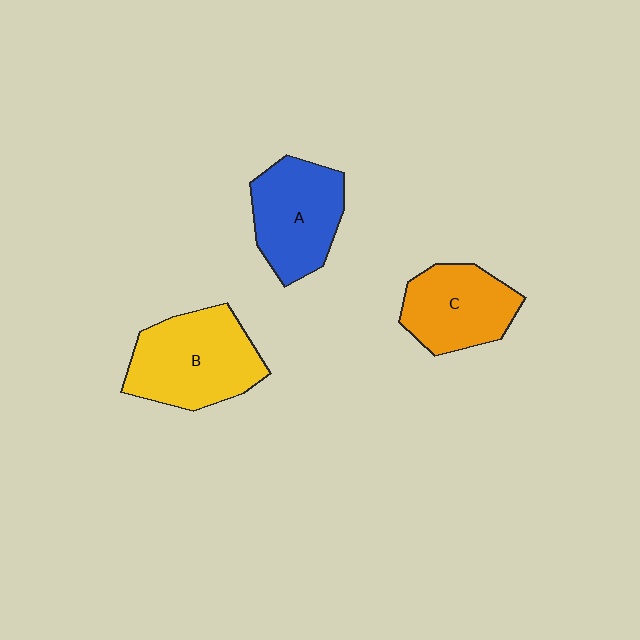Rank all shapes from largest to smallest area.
From largest to smallest: B (yellow), A (blue), C (orange).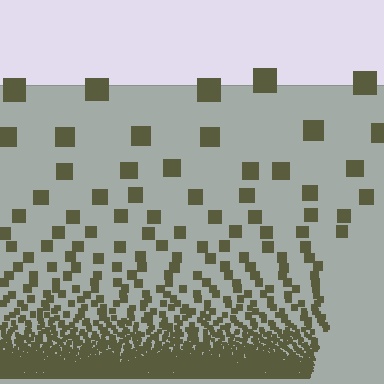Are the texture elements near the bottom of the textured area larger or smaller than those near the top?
Smaller. The gradient is inverted — elements near the bottom are smaller and denser.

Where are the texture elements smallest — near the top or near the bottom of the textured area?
Near the bottom.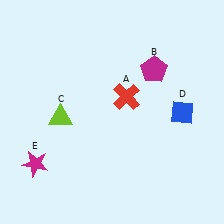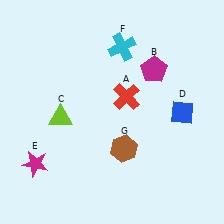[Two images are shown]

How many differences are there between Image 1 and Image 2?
There are 2 differences between the two images.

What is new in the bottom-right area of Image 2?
A brown hexagon (G) was added in the bottom-right area of Image 2.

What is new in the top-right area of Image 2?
A cyan cross (F) was added in the top-right area of Image 2.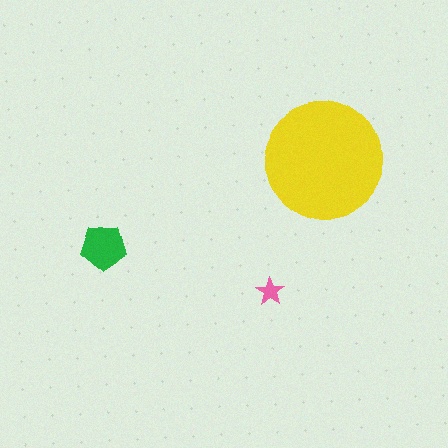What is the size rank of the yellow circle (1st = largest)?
1st.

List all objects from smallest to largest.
The pink star, the green pentagon, the yellow circle.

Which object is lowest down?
The pink star is bottommost.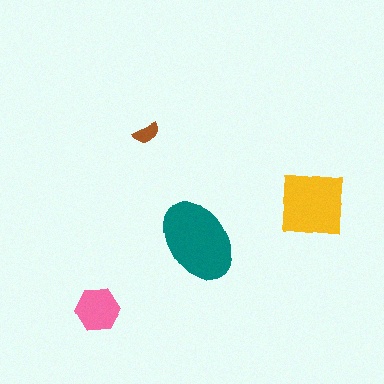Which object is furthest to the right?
The yellow square is rightmost.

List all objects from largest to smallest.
The teal ellipse, the yellow square, the pink hexagon, the brown semicircle.